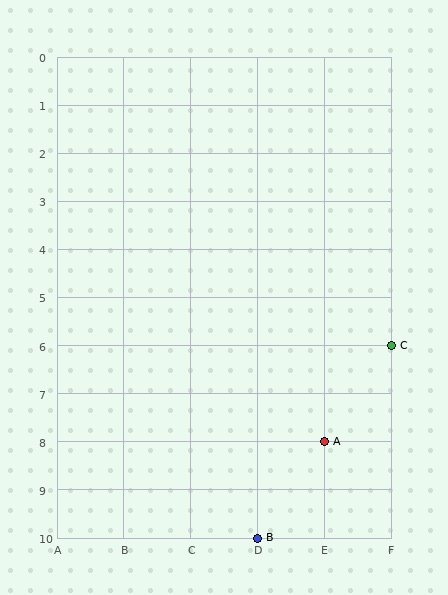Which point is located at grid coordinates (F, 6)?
Point C is at (F, 6).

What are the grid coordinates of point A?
Point A is at grid coordinates (E, 8).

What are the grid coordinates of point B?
Point B is at grid coordinates (D, 10).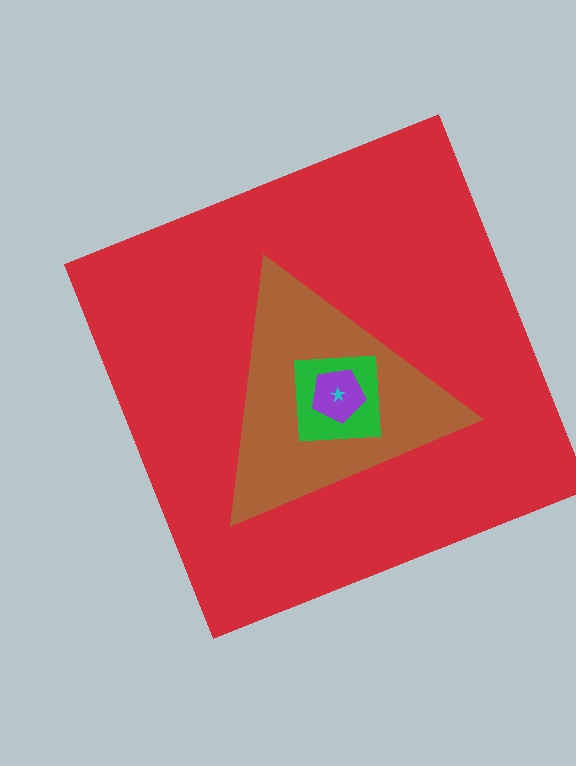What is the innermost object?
The cyan star.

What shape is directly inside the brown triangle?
The green square.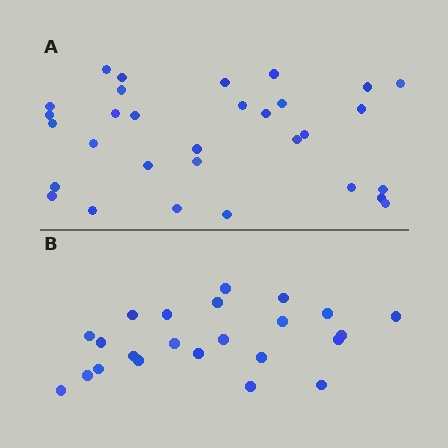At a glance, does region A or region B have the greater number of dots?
Region A (the top region) has more dots.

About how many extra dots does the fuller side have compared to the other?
Region A has roughly 8 or so more dots than region B.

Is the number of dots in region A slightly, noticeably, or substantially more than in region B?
Region A has noticeably more, but not dramatically so. The ratio is roughly 1.3 to 1.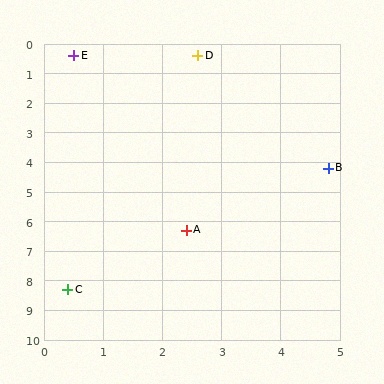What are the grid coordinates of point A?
Point A is at approximately (2.4, 6.3).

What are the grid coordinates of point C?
Point C is at approximately (0.4, 8.3).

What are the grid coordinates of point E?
Point E is at approximately (0.5, 0.4).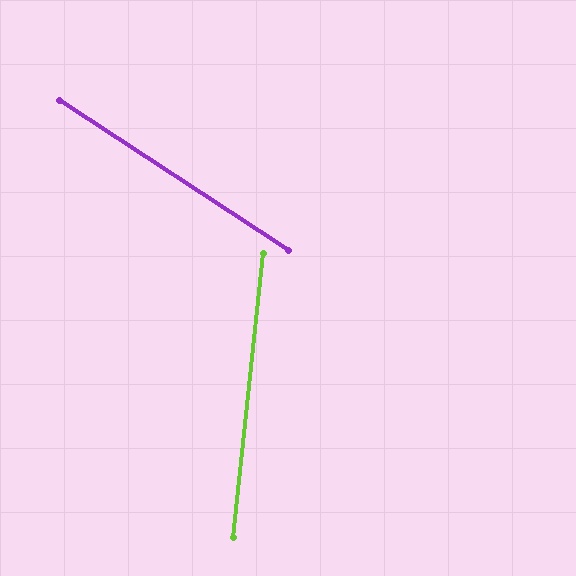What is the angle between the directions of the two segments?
Approximately 63 degrees.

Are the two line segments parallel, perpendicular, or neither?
Neither parallel nor perpendicular — they differ by about 63°.